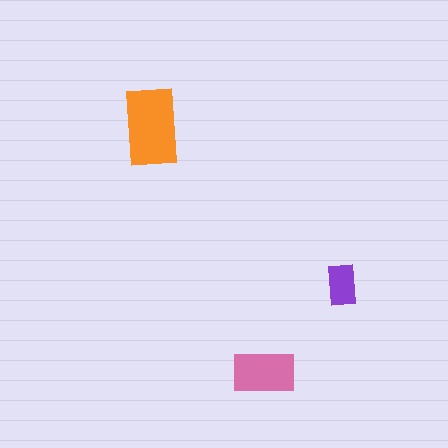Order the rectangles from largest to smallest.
the orange one, the pink one, the purple one.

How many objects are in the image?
There are 3 objects in the image.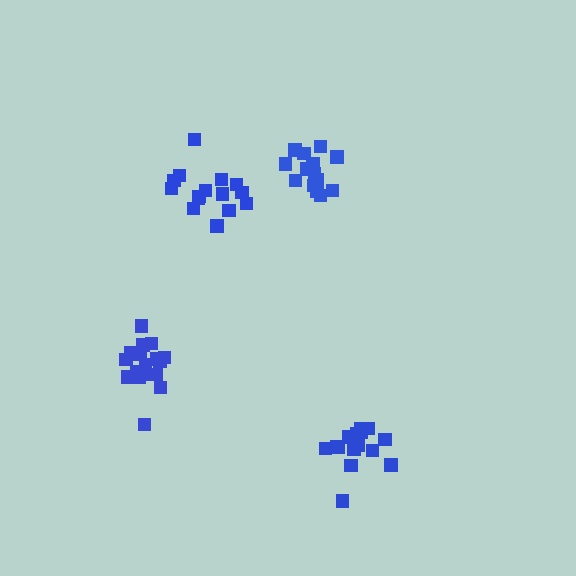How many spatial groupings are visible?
There are 4 spatial groupings.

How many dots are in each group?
Group 1: 18 dots, Group 2: 15 dots, Group 3: 15 dots, Group 4: 14 dots (62 total).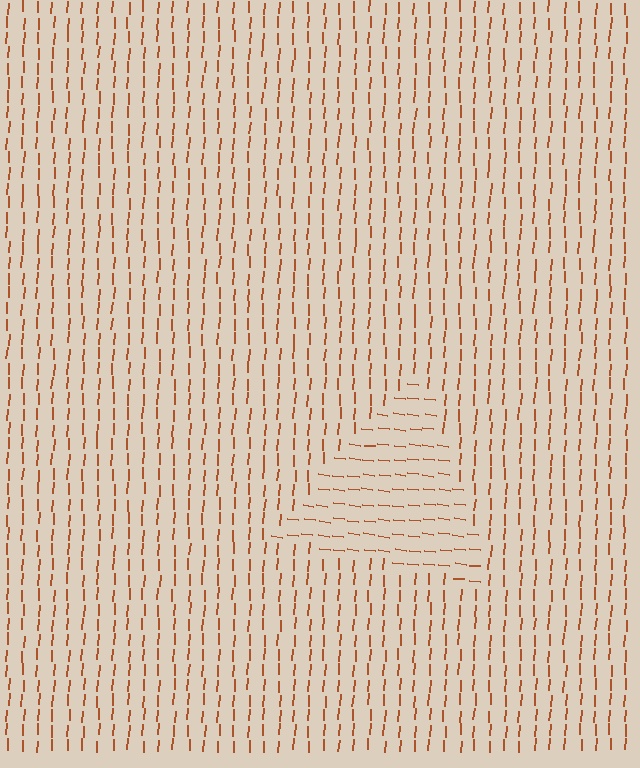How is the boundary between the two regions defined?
The boundary is defined purely by a change in line orientation (approximately 86 degrees difference). All lines are the same color and thickness.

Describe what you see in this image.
The image is filled with small brown line segments. A triangle region in the image has lines oriented differently from the surrounding lines, creating a visible texture boundary.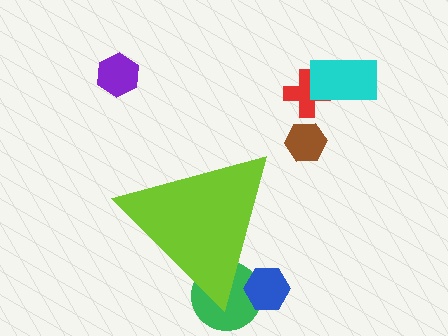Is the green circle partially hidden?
Yes, the green circle is partially hidden behind the lime triangle.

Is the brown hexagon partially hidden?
No, the brown hexagon is fully visible.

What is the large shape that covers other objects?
A lime triangle.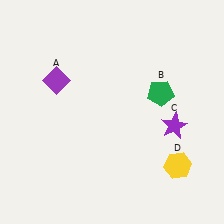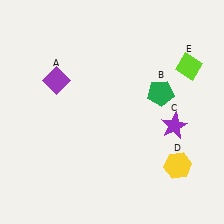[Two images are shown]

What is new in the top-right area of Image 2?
A lime diamond (E) was added in the top-right area of Image 2.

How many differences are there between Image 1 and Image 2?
There is 1 difference between the two images.